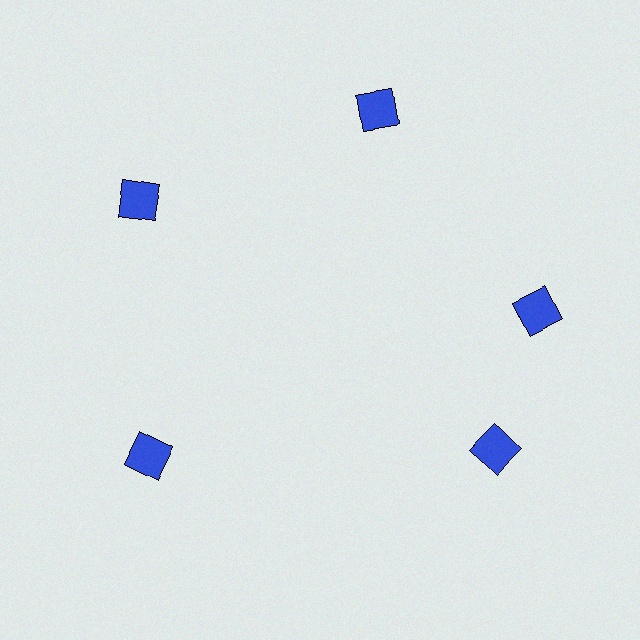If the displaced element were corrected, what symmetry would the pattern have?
It would have 5-fold rotational symmetry — the pattern would map onto itself every 72 degrees.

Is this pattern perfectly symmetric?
No. The 5 blue squares are arranged in a ring, but one element near the 5 o'clock position is rotated out of alignment along the ring, breaking the 5-fold rotational symmetry.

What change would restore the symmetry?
The symmetry would be restored by rotating it back into even spacing with its neighbors so that all 5 squares sit at equal angles and equal distance from the center.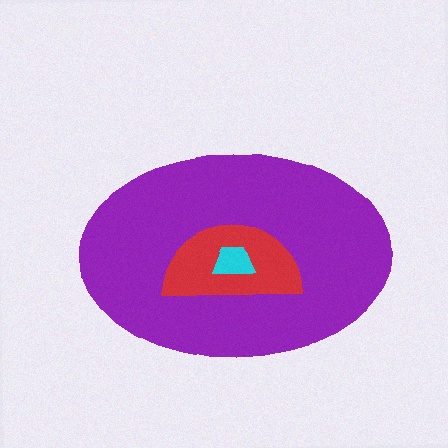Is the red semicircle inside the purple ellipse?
Yes.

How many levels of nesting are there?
3.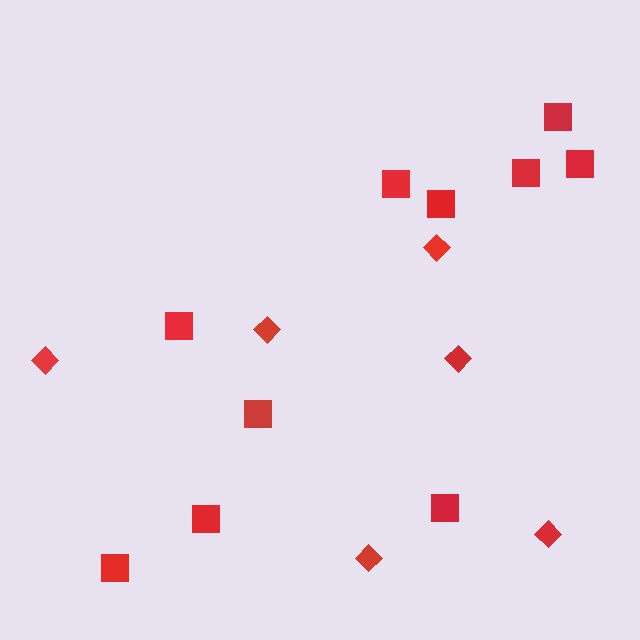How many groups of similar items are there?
There are 2 groups: one group of squares (10) and one group of diamonds (6).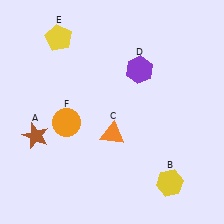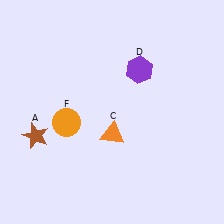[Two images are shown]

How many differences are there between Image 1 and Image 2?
There are 2 differences between the two images.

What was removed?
The yellow hexagon (B), the yellow pentagon (E) were removed in Image 2.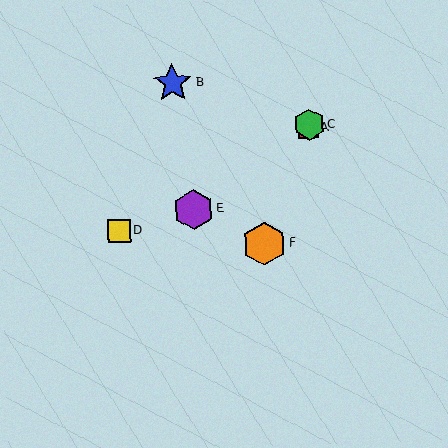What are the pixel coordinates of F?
Object F is at (264, 244).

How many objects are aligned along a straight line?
3 objects (A, C, F) are aligned along a straight line.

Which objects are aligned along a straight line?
Objects A, C, F are aligned along a straight line.